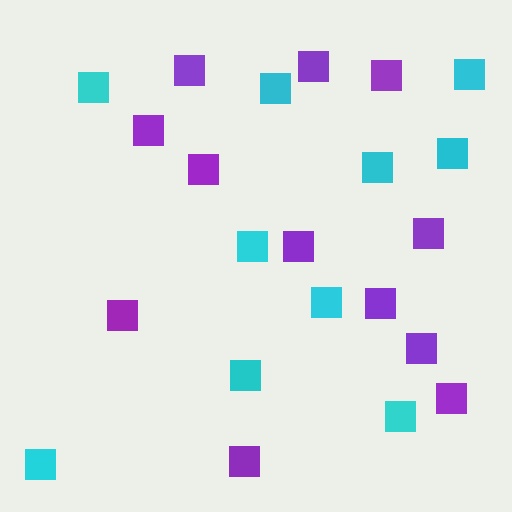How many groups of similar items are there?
There are 2 groups: one group of purple squares (12) and one group of cyan squares (10).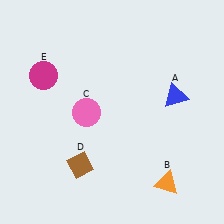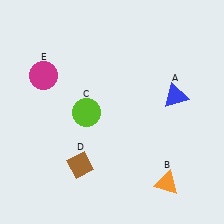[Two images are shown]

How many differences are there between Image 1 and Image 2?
There is 1 difference between the two images.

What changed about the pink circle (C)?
In Image 1, C is pink. In Image 2, it changed to lime.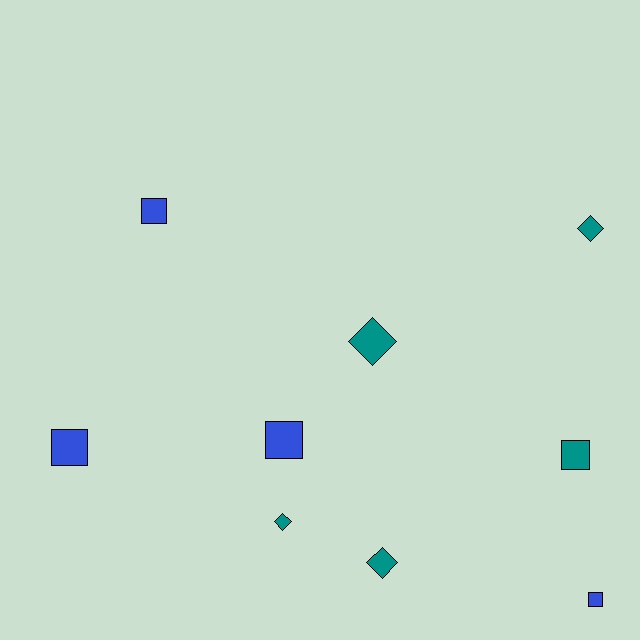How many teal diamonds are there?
There are 4 teal diamonds.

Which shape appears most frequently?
Square, with 5 objects.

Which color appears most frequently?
Teal, with 5 objects.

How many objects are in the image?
There are 9 objects.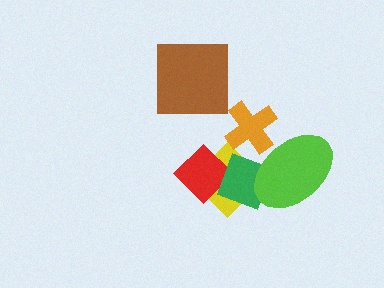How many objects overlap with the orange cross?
2 objects overlap with the orange cross.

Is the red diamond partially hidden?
Yes, it is partially covered by another shape.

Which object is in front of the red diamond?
The green diamond is in front of the red diamond.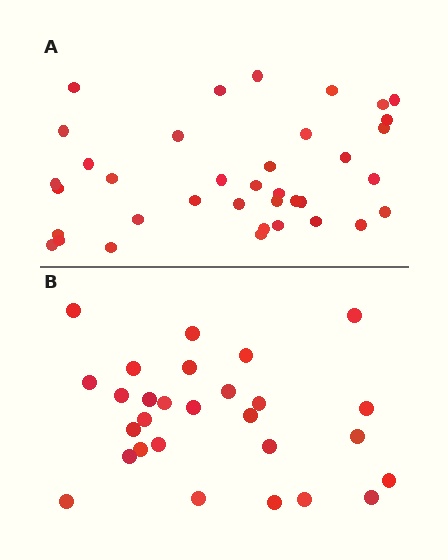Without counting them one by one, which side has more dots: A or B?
Region A (the top region) has more dots.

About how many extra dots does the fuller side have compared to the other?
Region A has roughly 8 or so more dots than region B.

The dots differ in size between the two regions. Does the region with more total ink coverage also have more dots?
No. Region B has more total ink coverage because its dots are larger, but region A actually contains more individual dots. Total area can be misleading — the number of items is what matters here.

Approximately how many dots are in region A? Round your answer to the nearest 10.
About 40 dots. (The exact count is 37, which rounds to 40.)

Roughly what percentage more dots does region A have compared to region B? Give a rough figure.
About 30% more.